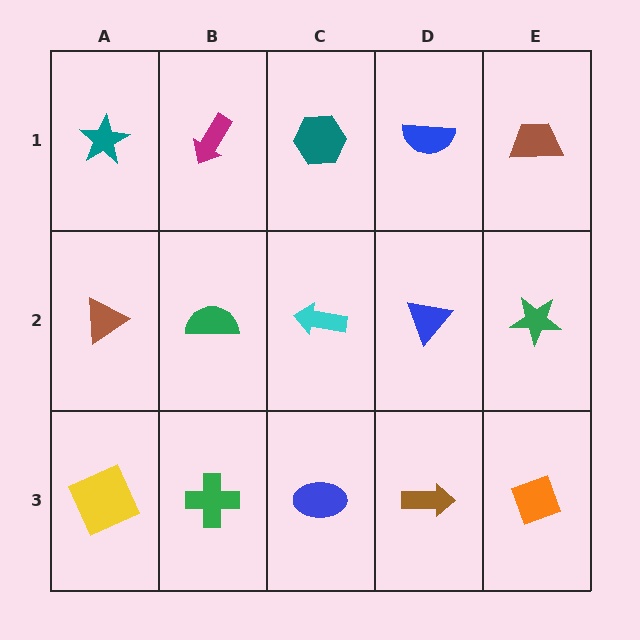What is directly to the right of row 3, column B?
A blue ellipse.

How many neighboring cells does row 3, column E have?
2.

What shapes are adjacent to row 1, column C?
A cyan arrow (row 2, column C), a magenta arrow (row 1, column B), a blue semicircle (row 1, column D).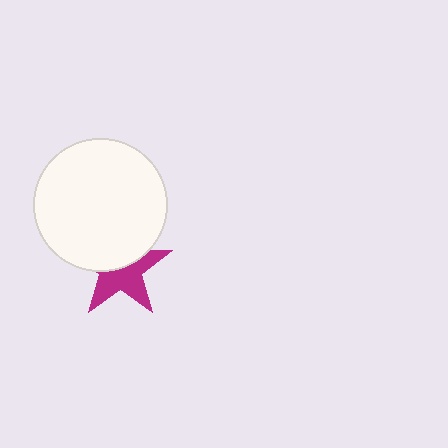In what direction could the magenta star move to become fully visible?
The magenta star could move down. That would shift it out from behind the white circle entirely.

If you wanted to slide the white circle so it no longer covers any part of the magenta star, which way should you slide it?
Slide it up — that is the most direct way to separate the two shapes.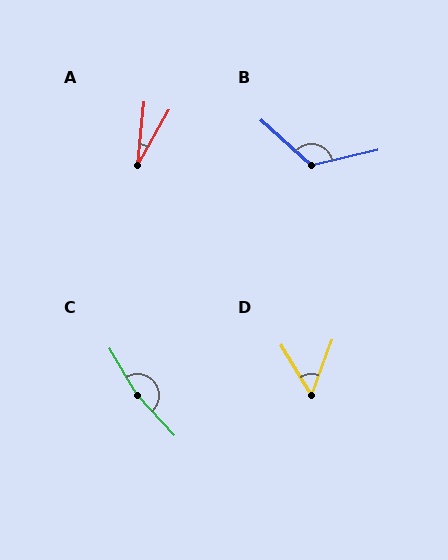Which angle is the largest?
C, at approximately 168 degrees.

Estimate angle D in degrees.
Approximately 51 degrees.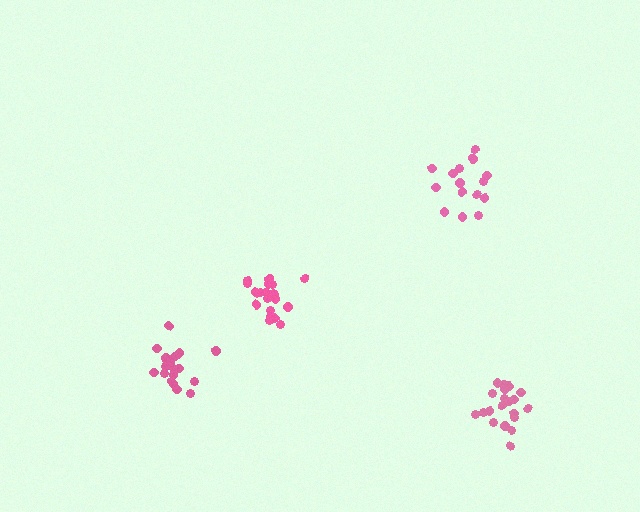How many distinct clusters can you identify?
There are 4 distinct clusters.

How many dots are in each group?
Group 1: 21 dots, Group 2: 15 dots, Group 3: 19 dots, Group 4: 20 dots (75 total).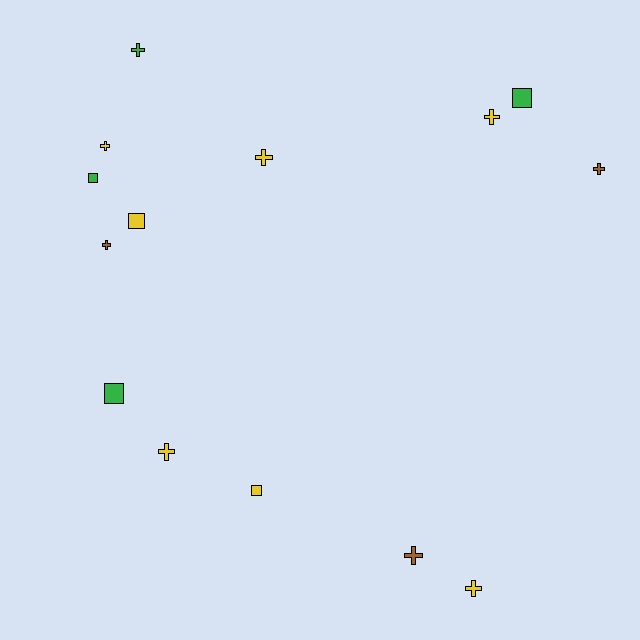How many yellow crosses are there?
There are 5 yellow crosses.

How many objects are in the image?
There are 14 objects.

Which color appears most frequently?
Yellow, with 7 objects.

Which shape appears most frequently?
Cross, with 9 objects.